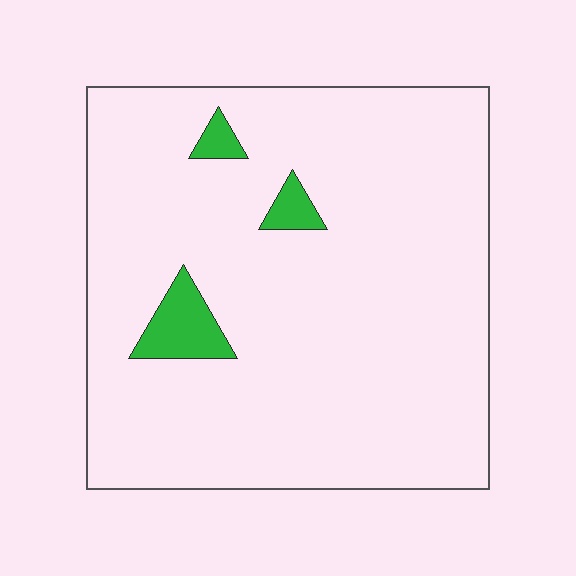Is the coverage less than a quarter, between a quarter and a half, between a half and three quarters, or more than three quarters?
Less than a quarter.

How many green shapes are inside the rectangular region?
3.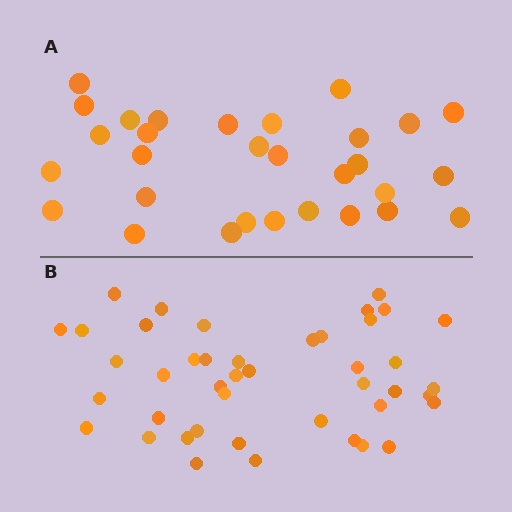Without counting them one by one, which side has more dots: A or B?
Region B (the bottom region) has more dots.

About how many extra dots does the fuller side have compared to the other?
Region B has approximately 15 more dots than region A.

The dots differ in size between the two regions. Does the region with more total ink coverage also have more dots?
No. Region A has more total ink coverage because its dots are larger, but region B actually contains more individual dots. Total area can be misleading — the number of items is what matters here.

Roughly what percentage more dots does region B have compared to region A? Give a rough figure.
About 45% more.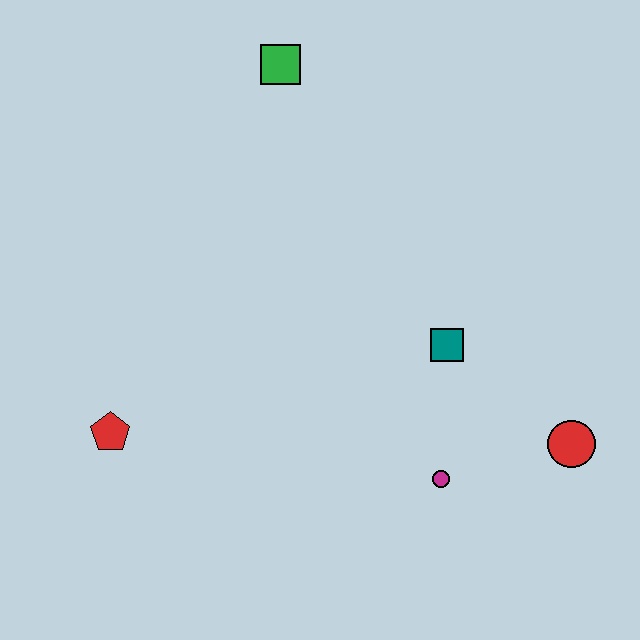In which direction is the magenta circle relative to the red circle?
The magenta circle is to the left of the red circle.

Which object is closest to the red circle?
The magenta circle is closest to the red circle.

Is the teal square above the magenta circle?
Yes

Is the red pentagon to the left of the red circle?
Yes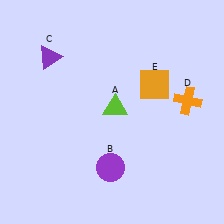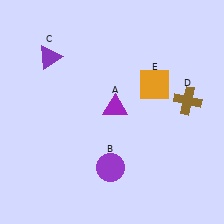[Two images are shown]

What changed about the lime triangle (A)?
In Image 1, A is lime. In Image 2, it changed to purple.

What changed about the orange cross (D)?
In Image 1, D is orange. In Image 2, it changed to brown.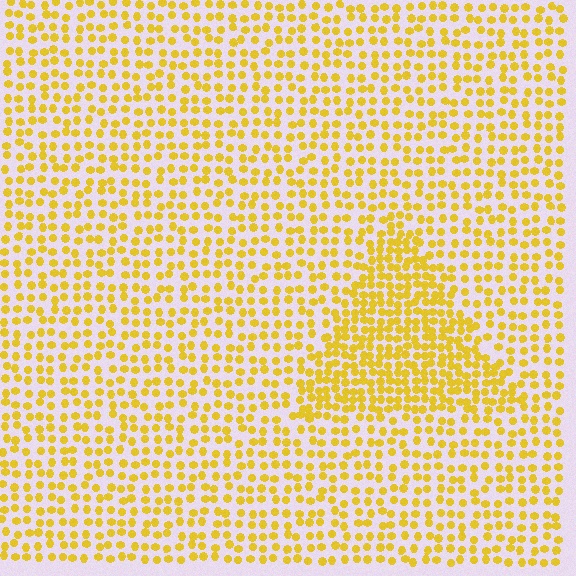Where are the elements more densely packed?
The elements are more densely packed inside the triangle boundary.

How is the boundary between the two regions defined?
The boundary is defined by a change in element density (approximately 1.8x ratio). All elements are the same color, size, and shape.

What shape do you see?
I see a triangle.